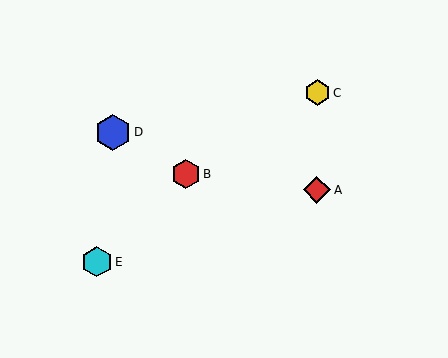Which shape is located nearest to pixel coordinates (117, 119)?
The blue hexagon (labeled D) at (113, 132) is nearest to that location.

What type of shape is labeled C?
Shape C is a yellow hexagon.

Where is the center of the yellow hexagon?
The center of the yellow hexagon is at (317, 93).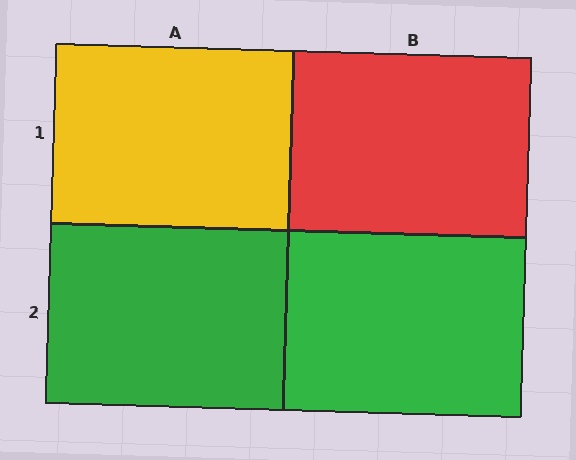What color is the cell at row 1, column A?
Yellow.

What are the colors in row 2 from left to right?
Green, green.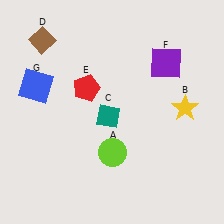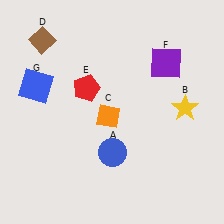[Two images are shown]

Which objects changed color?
A changed from lime to blue. C changed from teal to orange.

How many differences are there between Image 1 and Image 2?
There are 2 differences between the two images.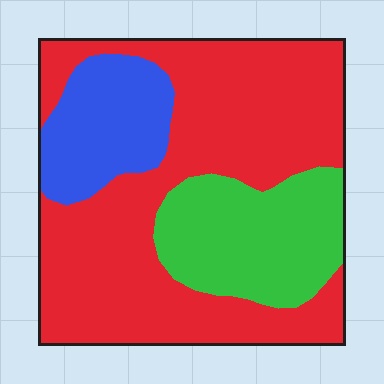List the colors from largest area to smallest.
From largest to smallest: red, green, blue.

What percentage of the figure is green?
Green covers about 25% of the figure.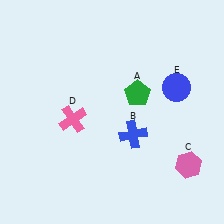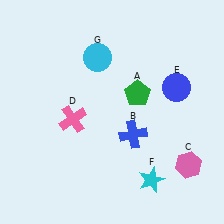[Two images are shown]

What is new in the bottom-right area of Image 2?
A cyan star (F) was added in the bottom-right area of Image 2.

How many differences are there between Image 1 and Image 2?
There are 2 differences between the two images.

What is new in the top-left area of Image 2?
A cyan circle (G) was added in the top-left area of Image 2.